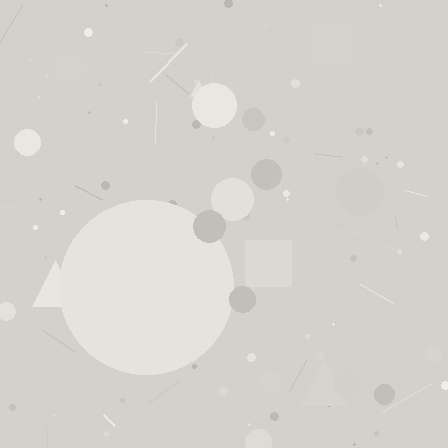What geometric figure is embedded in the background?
A circle is embedded in the background.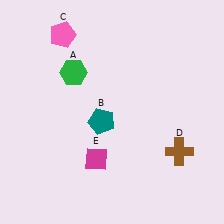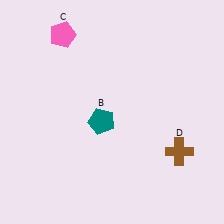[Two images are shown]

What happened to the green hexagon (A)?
The green hexagon (A) was removed in Image 2. It was in the top-left area of Image 1.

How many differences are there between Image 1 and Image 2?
There are 2 differences between the two images.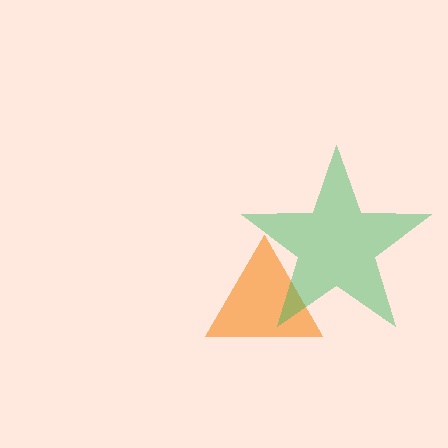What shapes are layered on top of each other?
The layered shapes are: an orange triangle, a green star.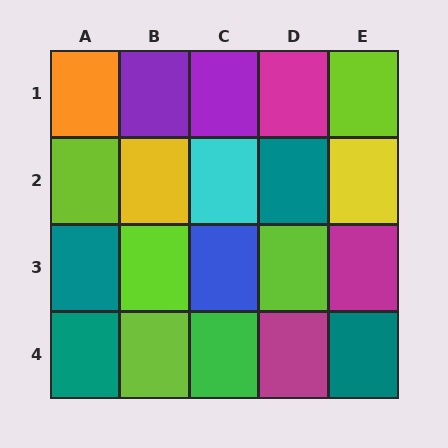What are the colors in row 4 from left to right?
Teal, lime, green, magenta, teal.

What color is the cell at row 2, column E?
Yellow.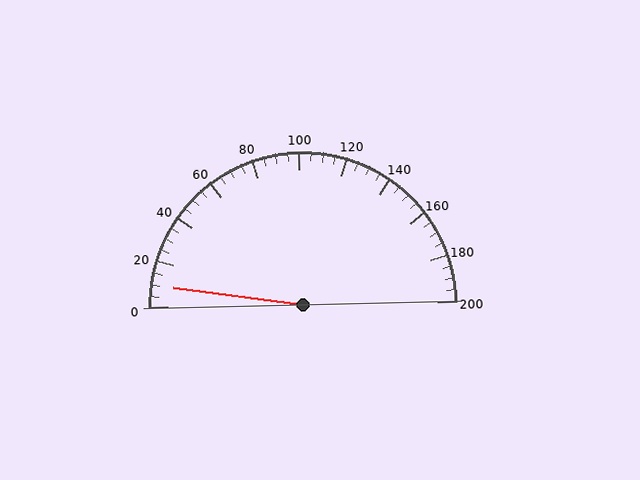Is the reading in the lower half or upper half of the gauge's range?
The reading is in the lower half of the range (0 to 200).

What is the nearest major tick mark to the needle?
The nearest major tick mark is 0.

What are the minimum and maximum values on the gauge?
The gauge ranges from 0 to 200.